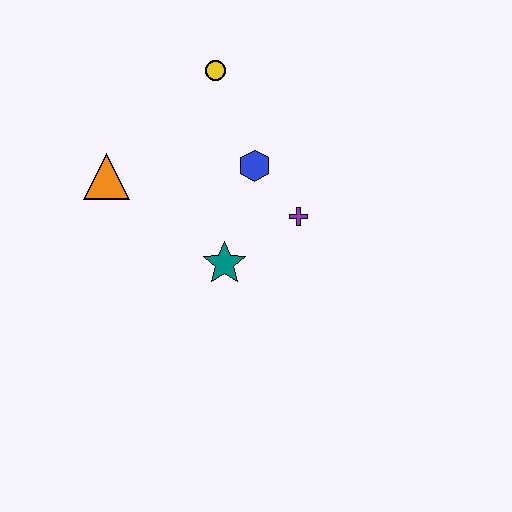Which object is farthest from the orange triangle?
The purple cross is farthest from the orange triangle.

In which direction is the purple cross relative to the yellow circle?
The purple cross is below the yellow circle.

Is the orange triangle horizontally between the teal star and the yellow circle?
No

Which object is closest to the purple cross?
The blue hexagon is closest to the purple cross.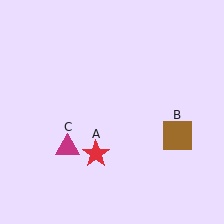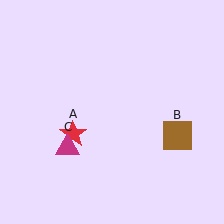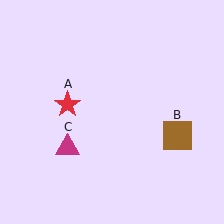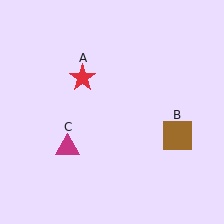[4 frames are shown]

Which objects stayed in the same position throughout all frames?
Brown square (object B) and magenta triangle (object C) remained stationary.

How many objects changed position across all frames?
1 object changed position: red star (object A).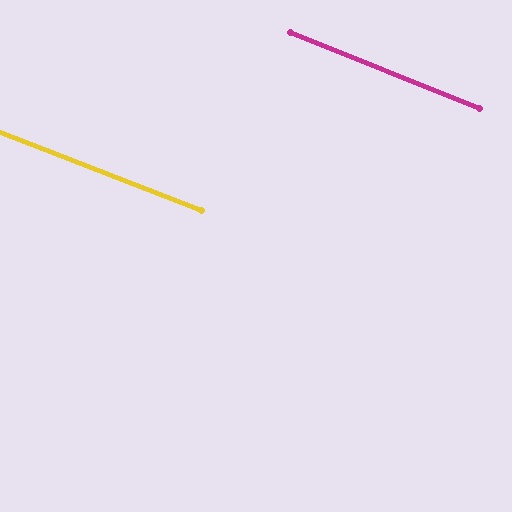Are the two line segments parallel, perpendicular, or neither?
Parallel — their directions differ by only 0.6°.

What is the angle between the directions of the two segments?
Approximately 1 degree.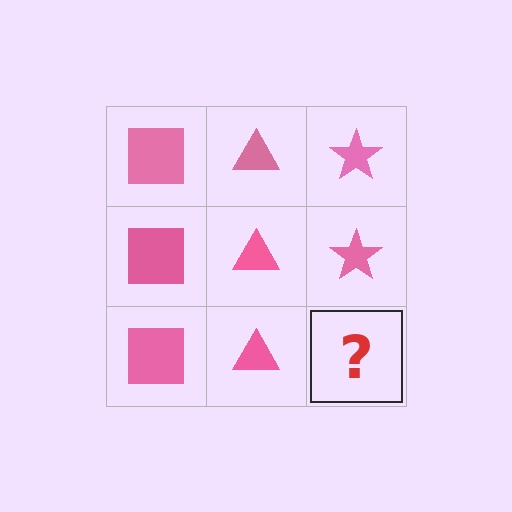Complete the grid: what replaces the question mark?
The question mark should be replaced with a pink star.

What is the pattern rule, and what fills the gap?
The rule is that each column has a consistent shape. The gap should be filled with a pink star.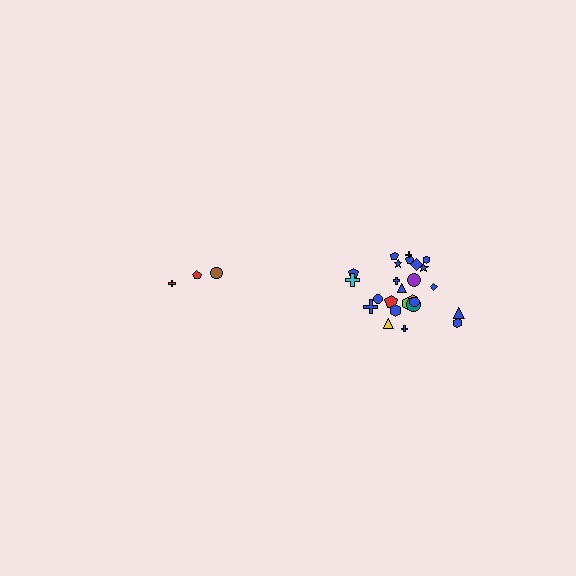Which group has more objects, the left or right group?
The right group.